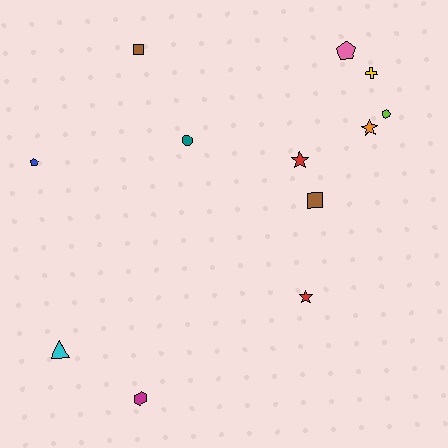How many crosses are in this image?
There is 1 cross.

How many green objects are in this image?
There are no green objects.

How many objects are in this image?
There are 12 objects.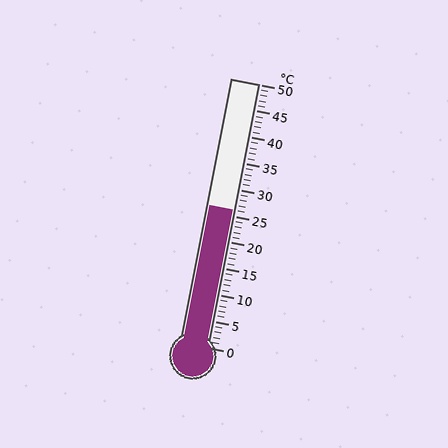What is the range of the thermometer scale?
The thermometer scale ranges from 0°C to 50°C.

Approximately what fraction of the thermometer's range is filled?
The thermometer is filled to approximately 50% of its range.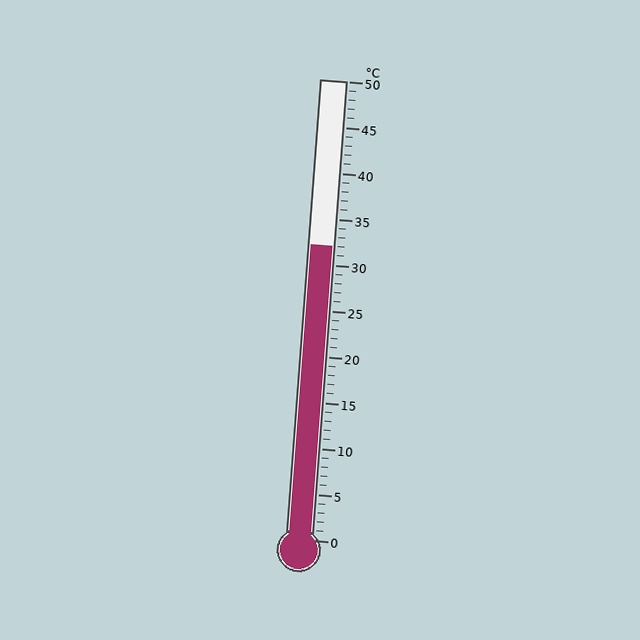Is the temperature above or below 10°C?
The temperature is above 10°C.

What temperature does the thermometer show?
The thermometer shows approximately 32°C.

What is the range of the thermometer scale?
The thermometer scale ranges from 0°C to 50°C.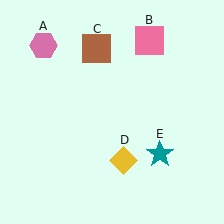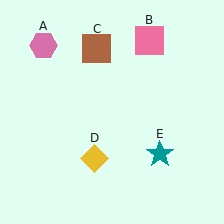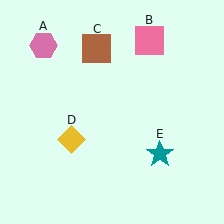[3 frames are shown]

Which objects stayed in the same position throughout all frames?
Pink hexagon (object A) and pink square (object B) and brown square (object C) and teal star (object E) remained stationary.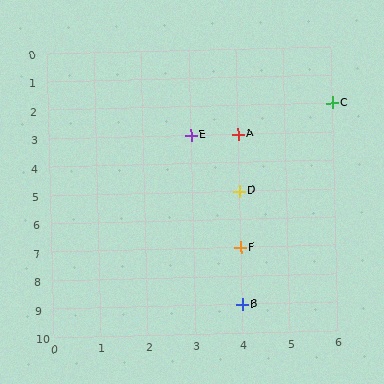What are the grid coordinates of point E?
Point E is at grid coordinates (3, 3).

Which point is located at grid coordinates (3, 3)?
Point E is at (3, 3).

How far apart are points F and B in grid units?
Points F and B are 2 rows apart.